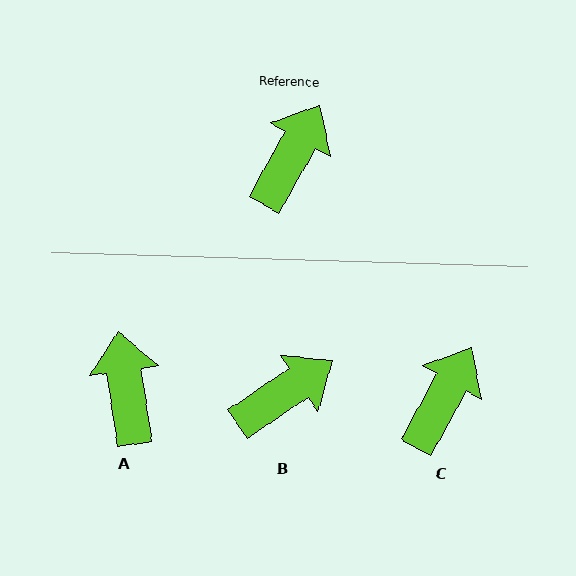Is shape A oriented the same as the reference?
No, it is off by about 38 degrees.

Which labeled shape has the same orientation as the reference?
C.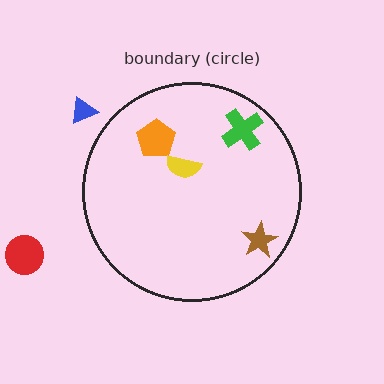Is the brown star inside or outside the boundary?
Inside.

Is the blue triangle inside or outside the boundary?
Outside.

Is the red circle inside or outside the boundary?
Outside.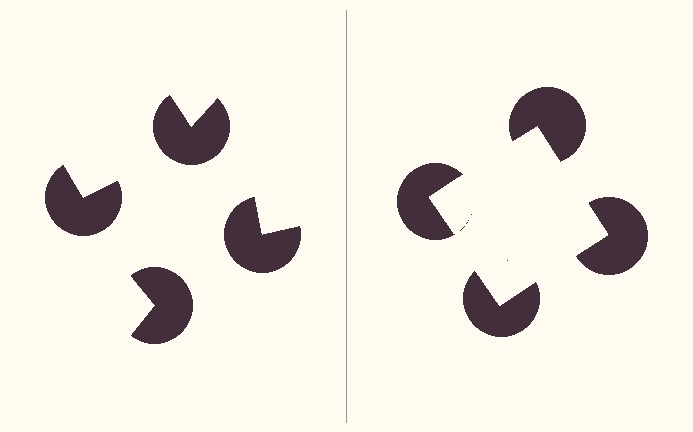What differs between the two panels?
The pac-man discs are positioned identically on both sides; only the wedge orientations differ. On the right they align to a square; on the left they are misaligned.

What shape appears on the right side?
An illusory square.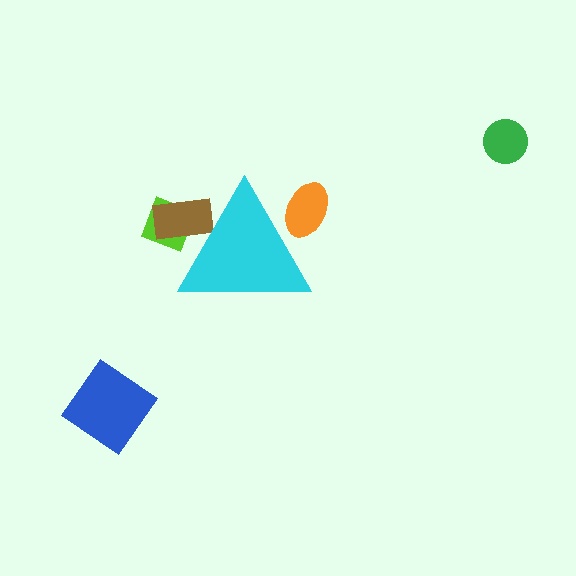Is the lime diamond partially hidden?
Yes, the lime diamond is partially hidden behind the cyan triangle.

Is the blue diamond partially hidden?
No, the blue diamond is fully visible.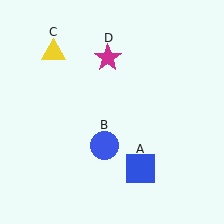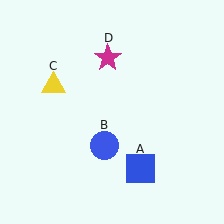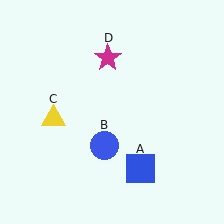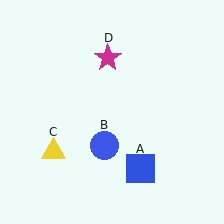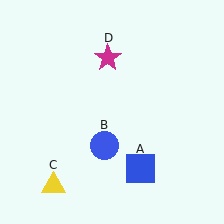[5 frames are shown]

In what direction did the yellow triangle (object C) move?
The yellow triangle (object C) moved down.